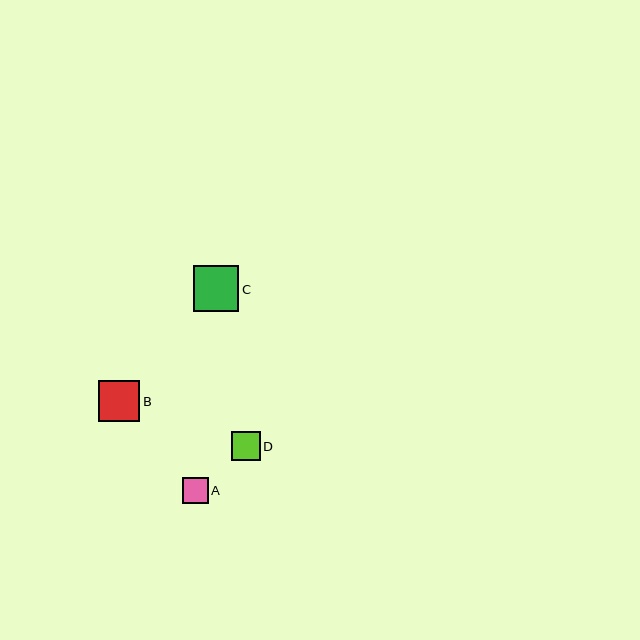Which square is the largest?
Square C is the largest with a size of approximately 46 pixels.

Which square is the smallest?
Square A is the smallest with a size of approximately 26 pixels.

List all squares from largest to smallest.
From largest to smallest: C, B, D, A.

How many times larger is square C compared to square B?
Square C is approximately 1.1 times the size of square B.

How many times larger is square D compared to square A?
Square D is approximately 1.1 times the size of square A.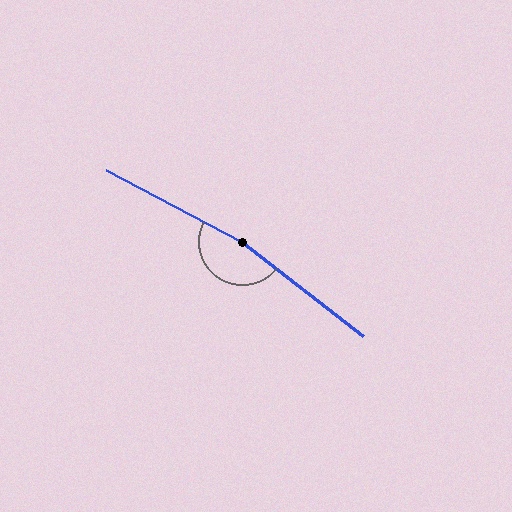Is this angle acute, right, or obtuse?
It is obtuse.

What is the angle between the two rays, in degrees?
Approximately 170 degrees.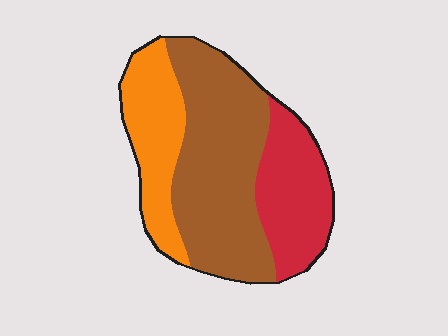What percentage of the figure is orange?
Orange covers around 25% of the figure.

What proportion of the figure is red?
Red covers about 25% of the figure.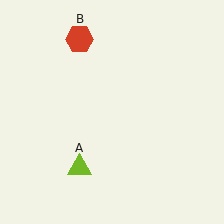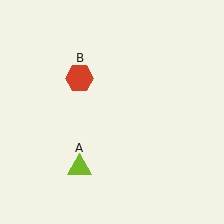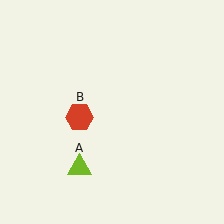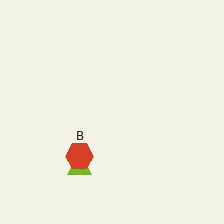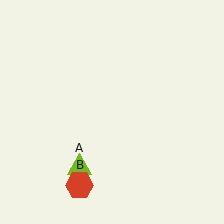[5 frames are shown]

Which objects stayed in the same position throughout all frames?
Lime triangle (object A) remained stationary.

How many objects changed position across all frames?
1 object changed position: red hexagon (object B).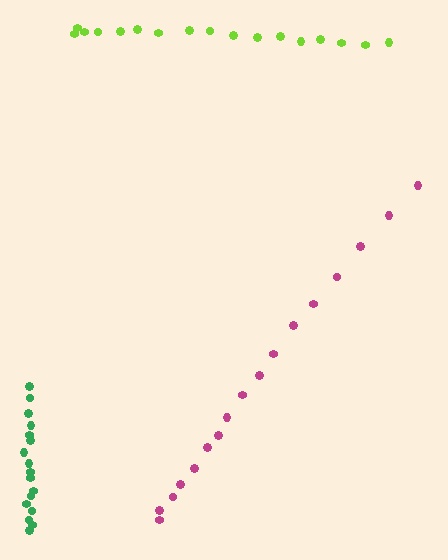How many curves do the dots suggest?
There are 3 distinct paths.